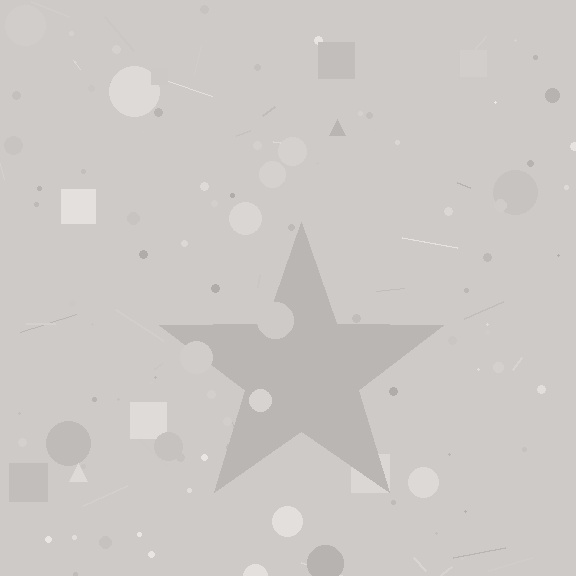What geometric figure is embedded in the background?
A star is embedded in the background.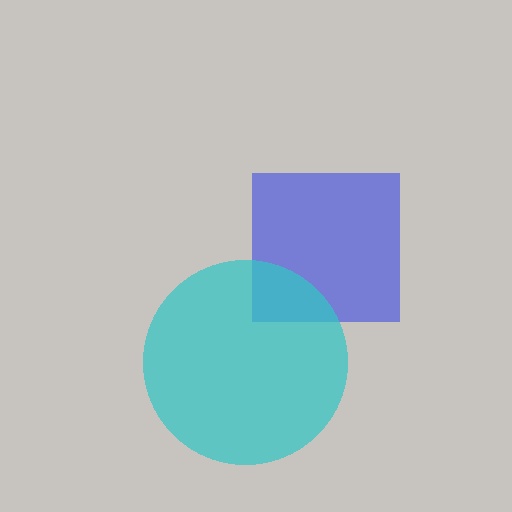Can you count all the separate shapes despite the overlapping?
Yes, there are 2 separate shapes.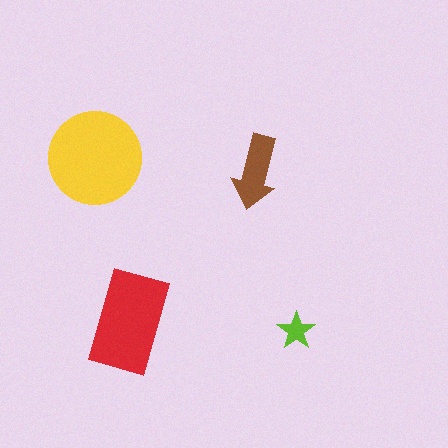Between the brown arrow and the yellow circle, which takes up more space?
The yellow circle.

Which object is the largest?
The yellow circle.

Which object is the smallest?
The lime star.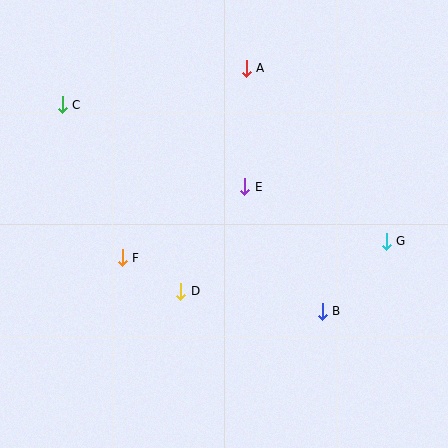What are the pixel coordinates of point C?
Point C is at (62, 105).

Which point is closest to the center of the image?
Point E at (245, 187) is closest to the center.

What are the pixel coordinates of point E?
Point E is at (245, 187).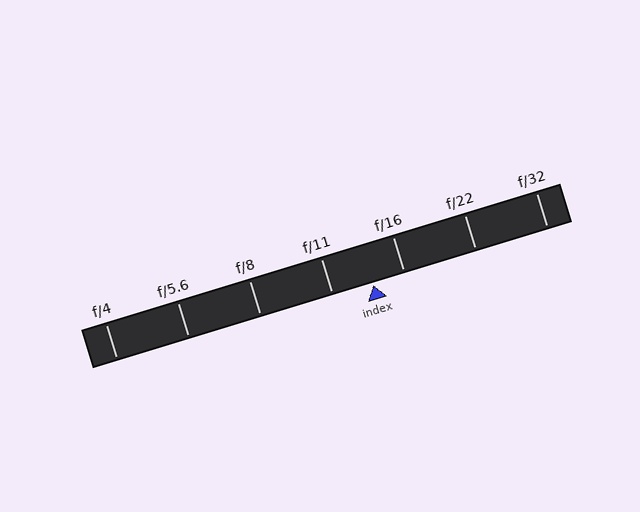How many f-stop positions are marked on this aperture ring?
There are 7 f-stop positions marked.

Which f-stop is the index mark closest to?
The index mark is closest to f/16.